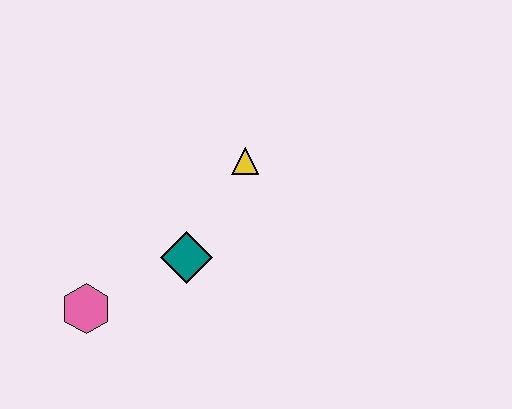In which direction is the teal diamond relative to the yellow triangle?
The teal diamond is below the yellow triangle.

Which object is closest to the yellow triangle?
The teal diamond is closest to the yellow triangle.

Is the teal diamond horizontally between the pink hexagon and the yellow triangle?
Yes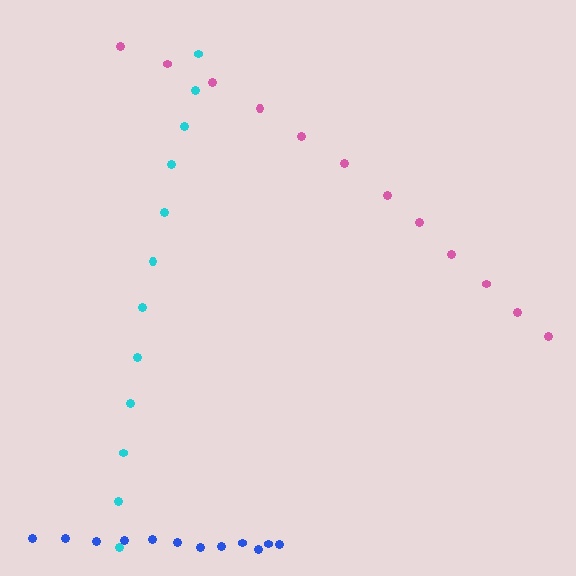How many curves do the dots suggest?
There are 3 distinct paths.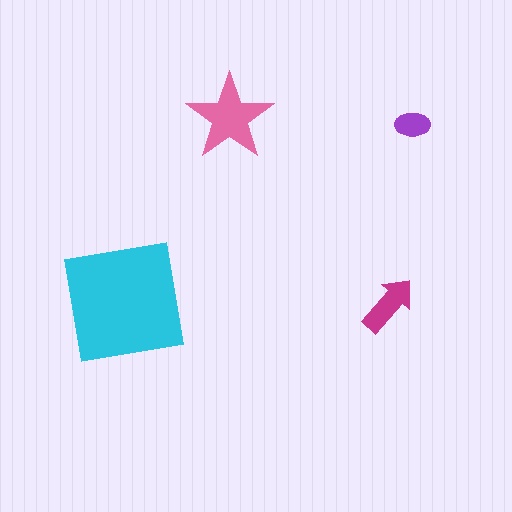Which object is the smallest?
The purple ellipse.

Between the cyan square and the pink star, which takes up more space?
The cyan square.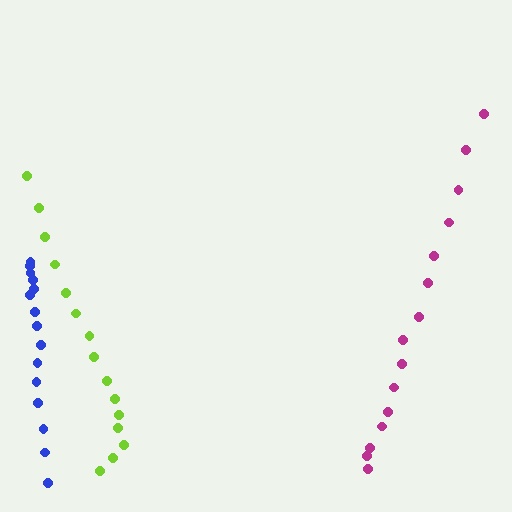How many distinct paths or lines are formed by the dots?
There are 3 distinct paths.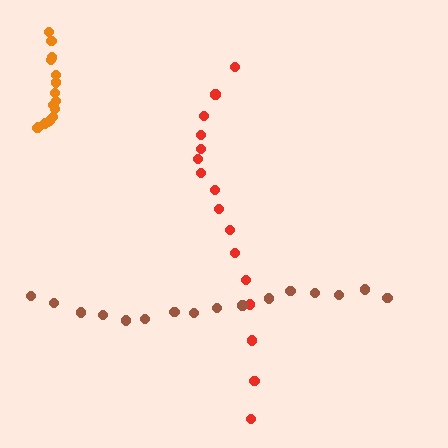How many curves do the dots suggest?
There are 3 distinct paths.